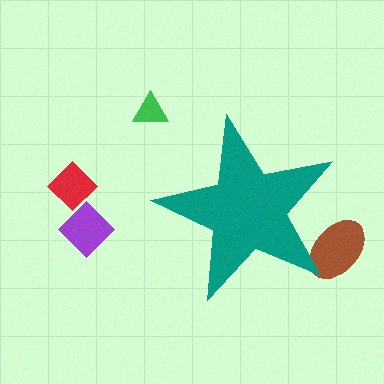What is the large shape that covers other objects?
A teal star.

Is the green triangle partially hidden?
No, the green triangle is fully visible.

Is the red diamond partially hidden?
No, the red diamond is fully visible.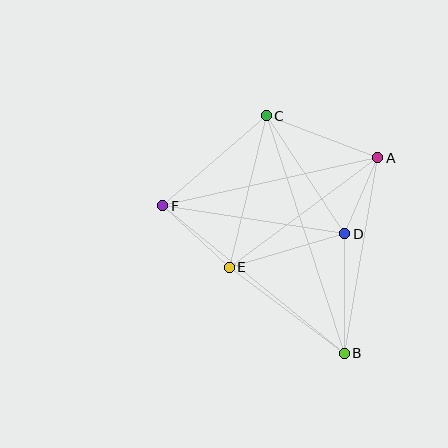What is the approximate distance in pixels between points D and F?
The distance between D and F is approximately 184 pixels.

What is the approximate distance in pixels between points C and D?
The distance between C and D is approximately 142 pixels.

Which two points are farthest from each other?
Points B and C are farthest from each other.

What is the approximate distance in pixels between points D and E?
The distance between D and E is approximately 120 pixels.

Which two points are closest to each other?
Points A and D are closest to each other.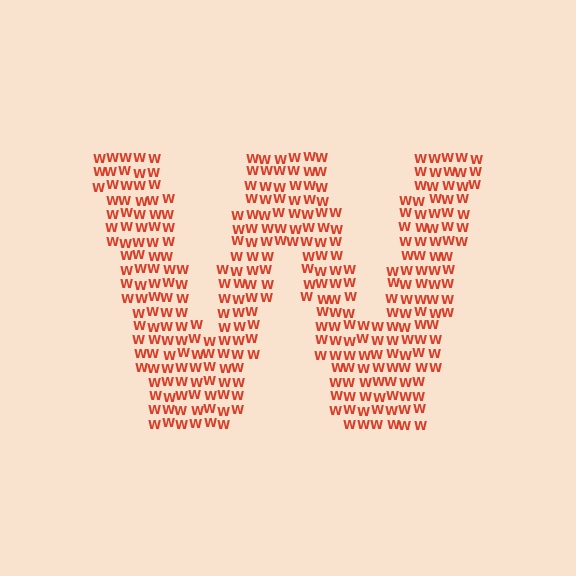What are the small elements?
The small elements are letter W's.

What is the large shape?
The large shape is the letter W.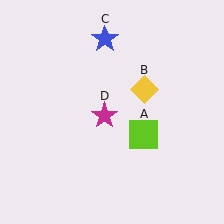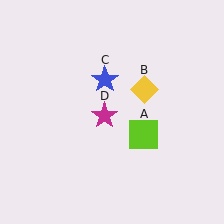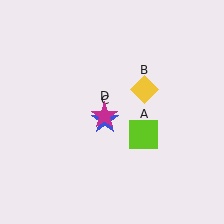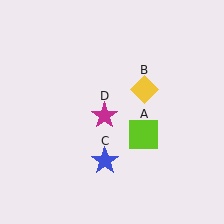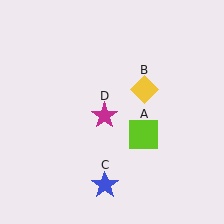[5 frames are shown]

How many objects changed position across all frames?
1 object changed position: blue star (object C).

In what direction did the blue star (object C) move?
The blue star (object C) moved down.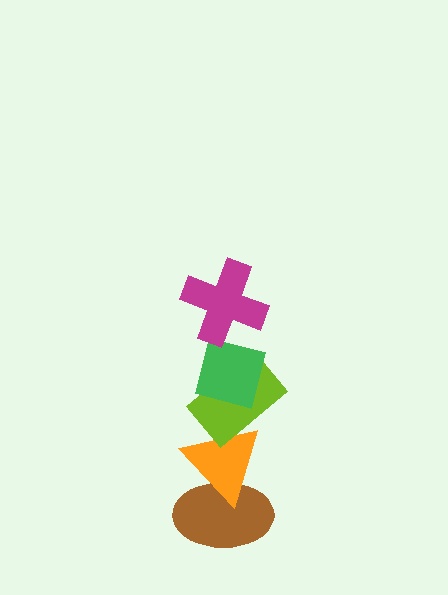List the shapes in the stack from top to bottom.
From top to bottom: the magenta cross, the green square, the lime rectangle, the orange triangle, the brown ellipse.